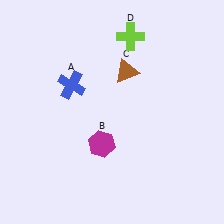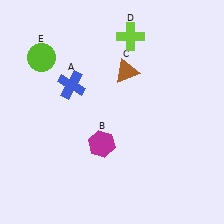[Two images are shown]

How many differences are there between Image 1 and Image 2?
There is 1 difference between the two images.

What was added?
A lime circle (E) was added in Image 2.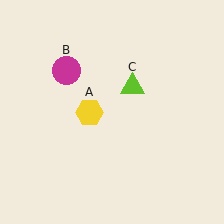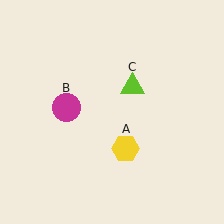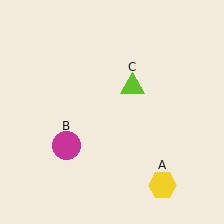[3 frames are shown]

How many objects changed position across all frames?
2 objects changed position: yellow hexagon (object A), magenta circle (object B).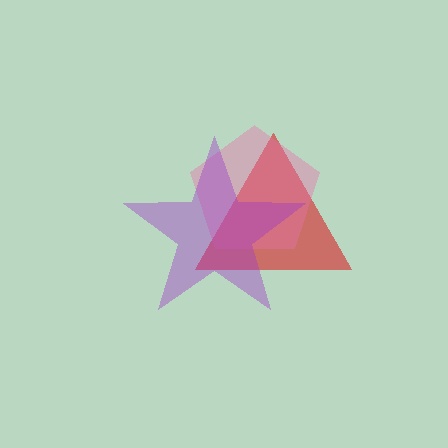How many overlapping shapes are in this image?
There are 3 overlapping shapes in the image.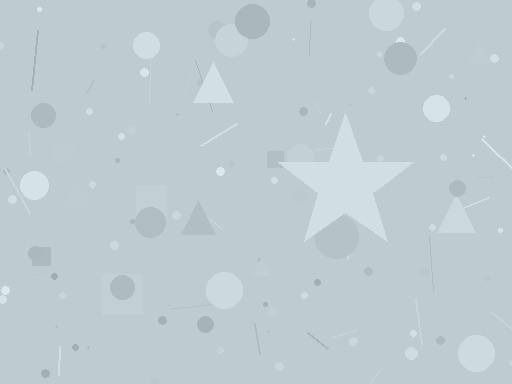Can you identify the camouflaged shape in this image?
The camouflaged shape is a star.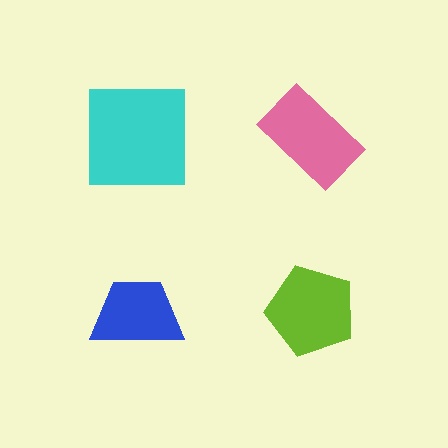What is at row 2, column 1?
A blue trapezoid.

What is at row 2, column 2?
A lime pentagon.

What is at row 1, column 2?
A pink rectangle.